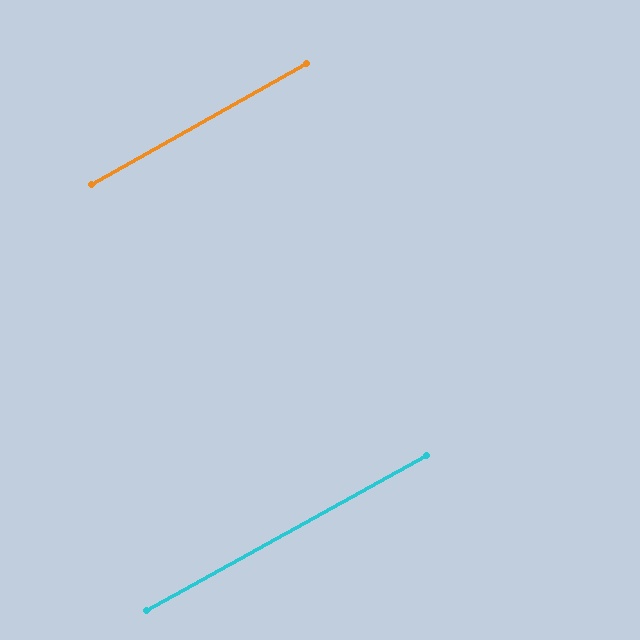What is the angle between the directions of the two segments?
Approximately 0 degrees.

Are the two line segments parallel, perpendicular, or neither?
Parallel — their directions differ by only 0.3°.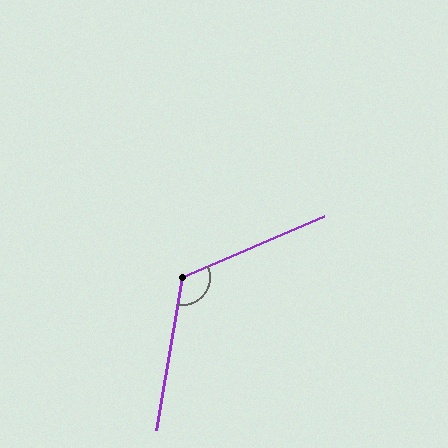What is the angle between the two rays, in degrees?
Approximately 123 degrees.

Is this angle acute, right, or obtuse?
It is obtuse.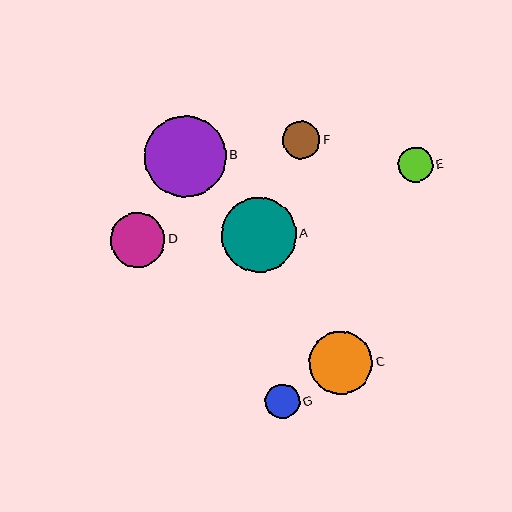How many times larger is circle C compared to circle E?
Circle C is approximately 1.8 times the size of circle E.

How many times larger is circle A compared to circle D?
Circle A is approximately 1.4 times the size of circle D.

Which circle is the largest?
Circle B is the largest with a size of approximately 81 pixels.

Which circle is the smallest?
Circle E is the smallest with a size of approximately 34 pixels.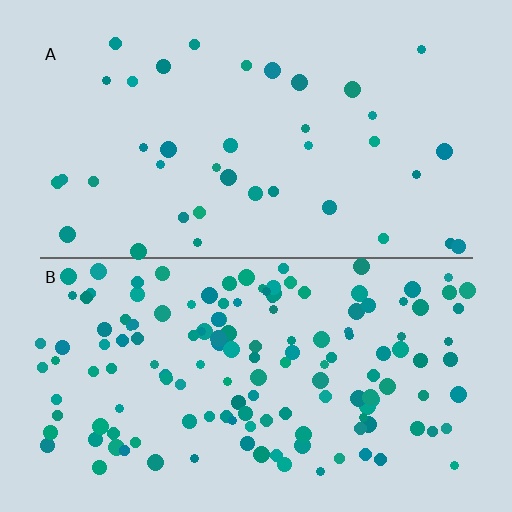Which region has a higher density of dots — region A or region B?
B (the bottom).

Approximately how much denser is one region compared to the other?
Approximately 3.7× — region B over region A.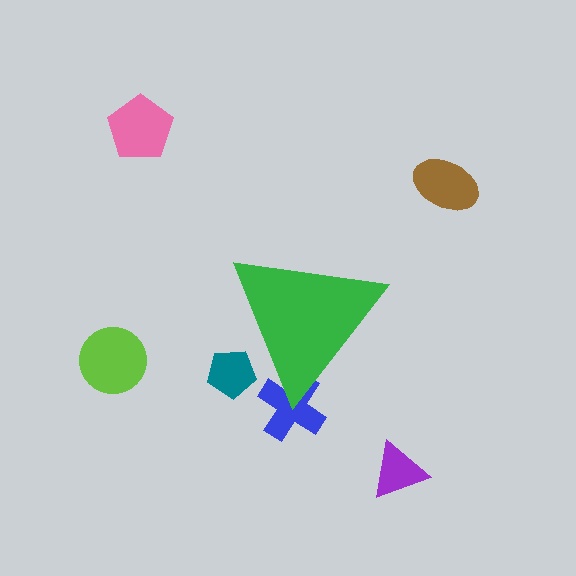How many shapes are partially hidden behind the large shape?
2 shapes are partially hidden.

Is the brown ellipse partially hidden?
No, the brown ellipse is fully visible.